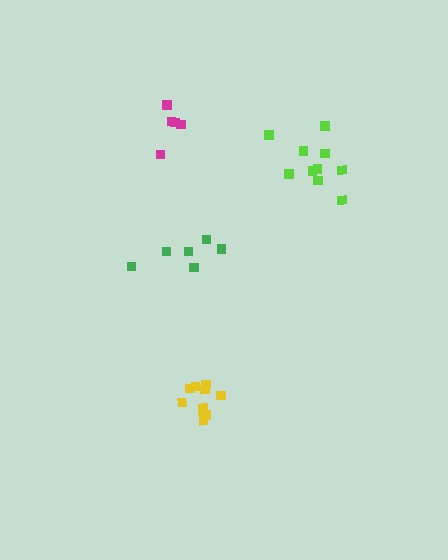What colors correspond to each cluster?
The clusters are colored: yellow, lime, magenta, green.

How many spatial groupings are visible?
There are 4 spatial groupings.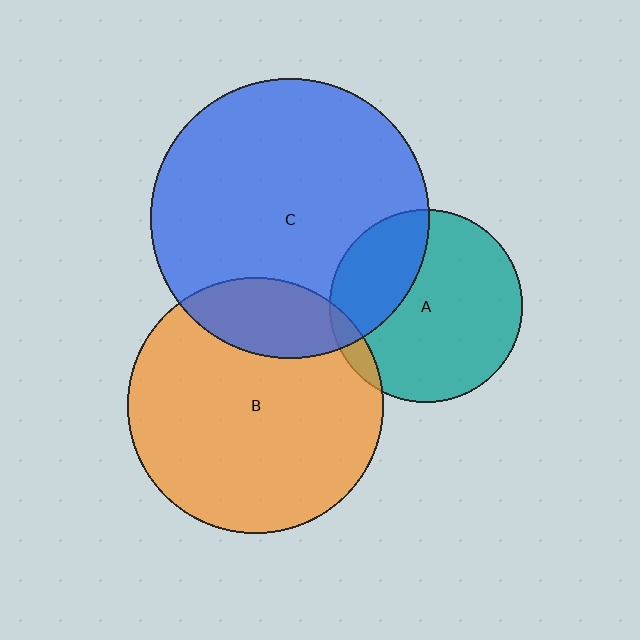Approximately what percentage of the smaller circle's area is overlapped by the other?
Approximately 30%.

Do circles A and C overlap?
Yes.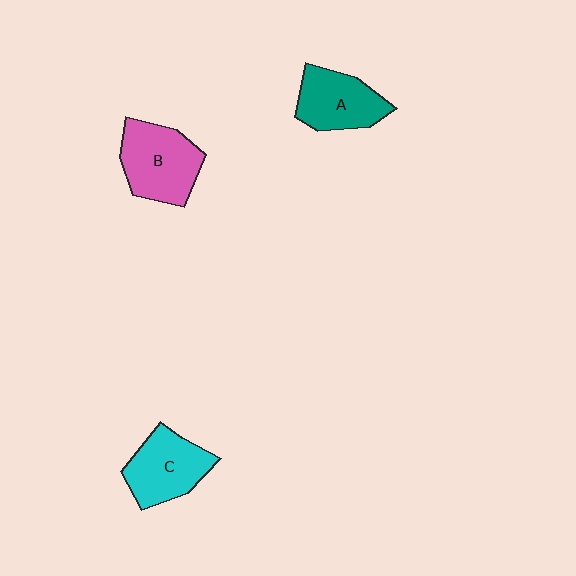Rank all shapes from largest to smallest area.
From largest to smallest: B (pink), C (cyan), A (teal).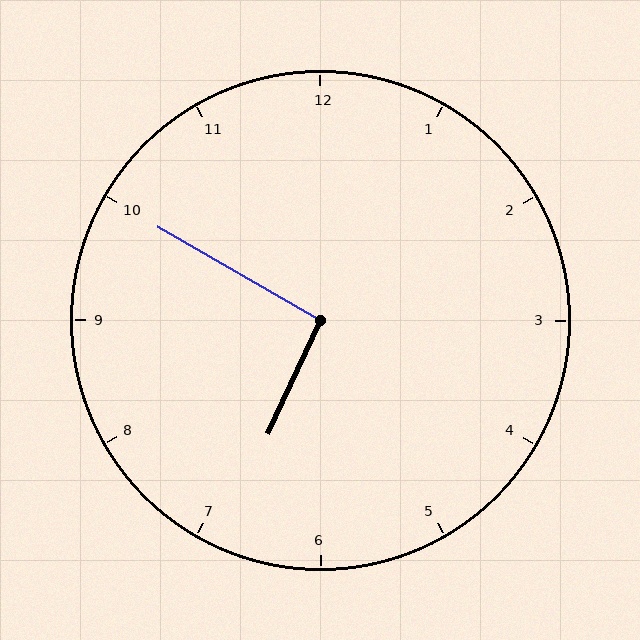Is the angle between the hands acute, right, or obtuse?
It is right.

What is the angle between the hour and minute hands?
Approximately 95 degrees.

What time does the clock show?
6:50.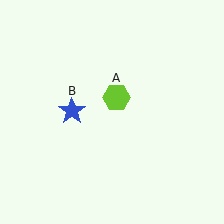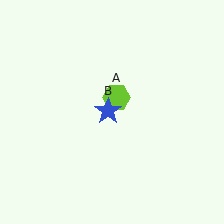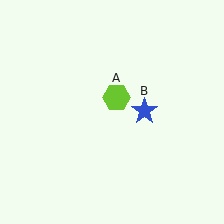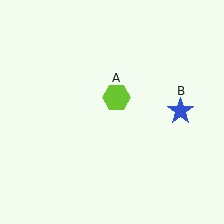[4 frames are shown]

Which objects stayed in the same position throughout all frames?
Lime hexagon (object A) remained stationary.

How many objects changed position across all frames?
1 object changed position: blue star (object B).